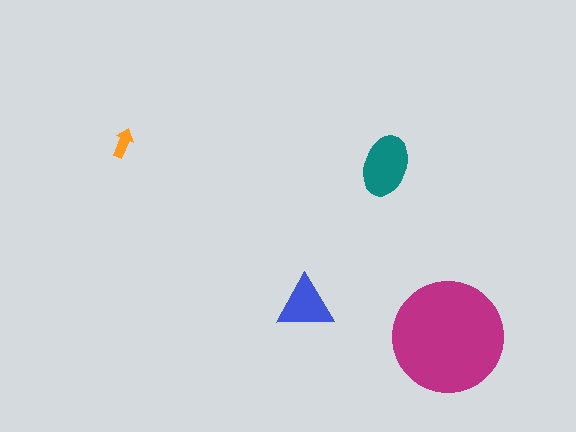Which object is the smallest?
The orange arrow.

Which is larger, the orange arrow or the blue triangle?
The blue triangle.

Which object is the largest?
The magenta circle.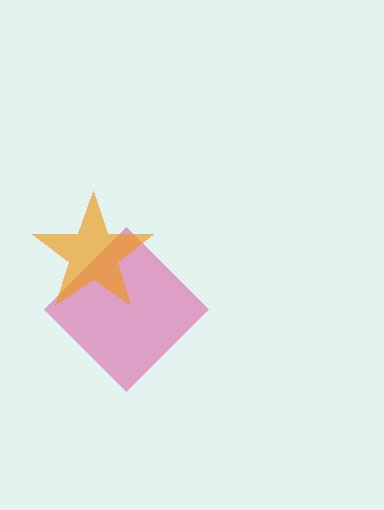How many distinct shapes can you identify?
There are 2 distinct shapes: a magenta diamond, an orange star.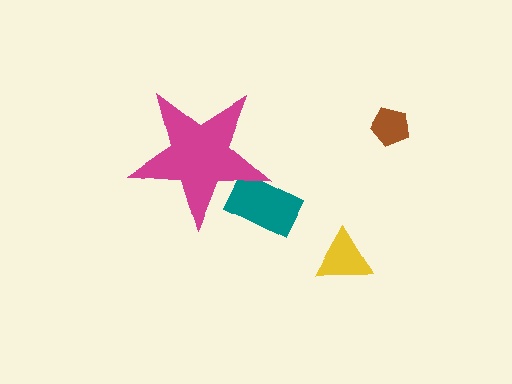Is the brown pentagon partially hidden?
No, the brown pentagon is fully visible.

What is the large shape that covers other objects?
A magenta star.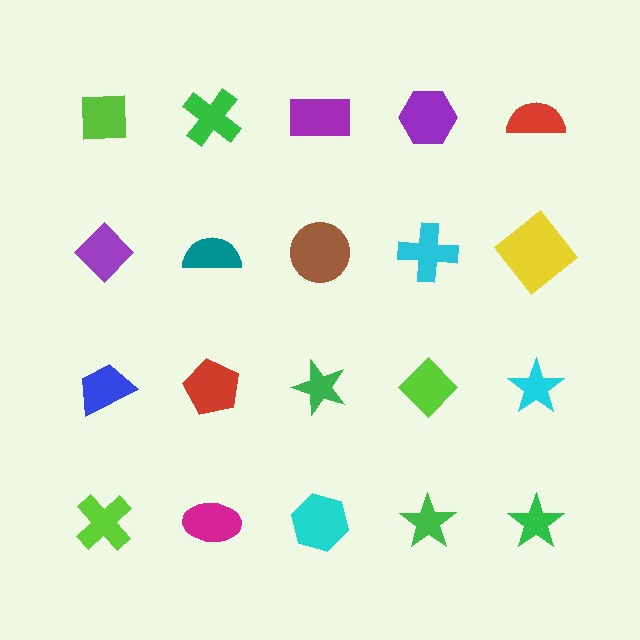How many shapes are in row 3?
5 shapes.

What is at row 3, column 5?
A cyan star.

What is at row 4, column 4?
A green star.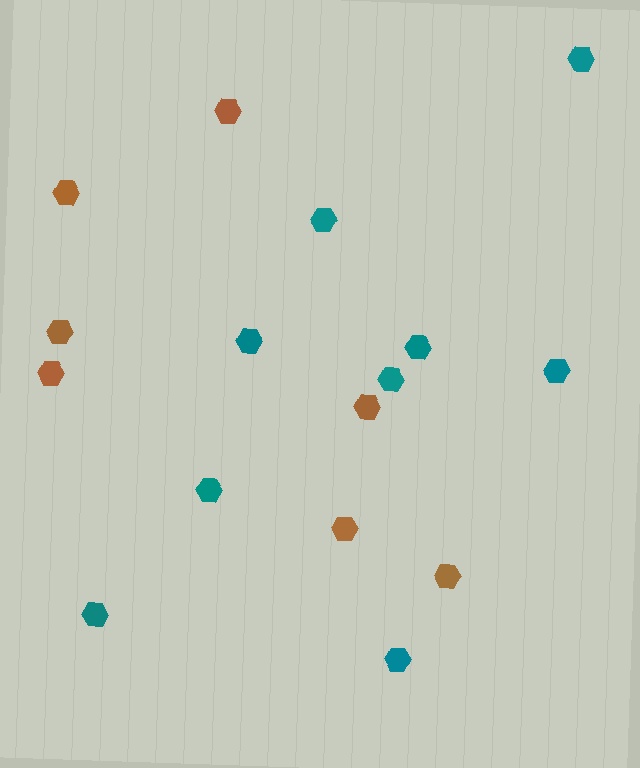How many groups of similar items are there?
There are 2 groups: one group of brown hexagons (7) and one group of teal hexagons (9).